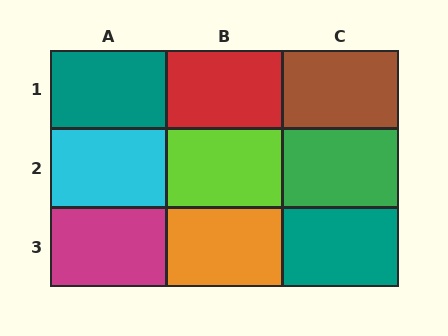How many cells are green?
1 cell is green.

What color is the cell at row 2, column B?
Lime.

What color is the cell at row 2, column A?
Cyan.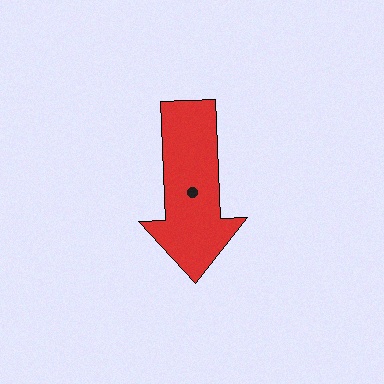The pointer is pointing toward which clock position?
Roughly 6 o'clock.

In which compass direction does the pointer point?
South.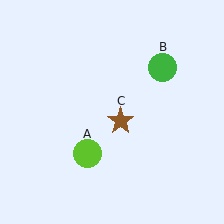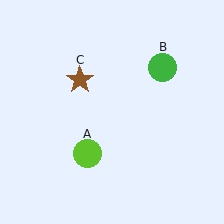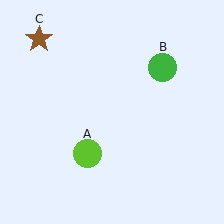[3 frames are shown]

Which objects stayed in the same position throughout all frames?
Lime circle (object A) and green circle (object B) remained stationary.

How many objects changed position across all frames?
1 object changed position: brown star (object C).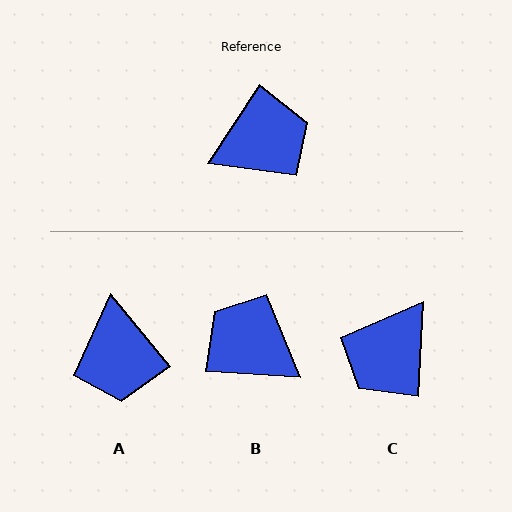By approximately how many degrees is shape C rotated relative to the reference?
Approximately 149 degrees clockwise.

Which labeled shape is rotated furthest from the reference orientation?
C, about 149 degrees away.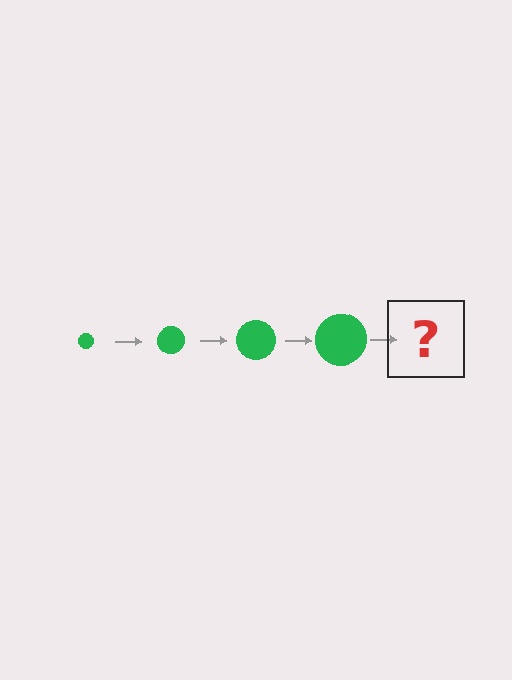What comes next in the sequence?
The next element should be a green circle, larger than the previous one.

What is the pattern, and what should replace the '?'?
The pattern is that the circle gets progressively larger each step. The '?' should be a green circle, larger than the previous one.